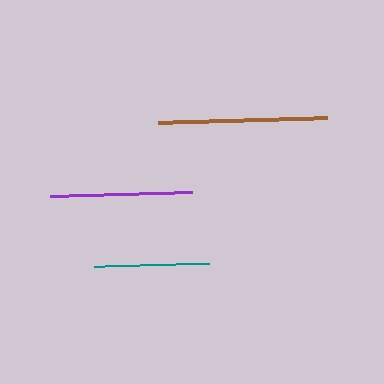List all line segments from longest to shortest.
From longest to shortest: brown, purple, teal.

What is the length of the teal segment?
The teal segment is approximately 115 pixels long.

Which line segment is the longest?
The brown line is the longest at approximately 169 pixels.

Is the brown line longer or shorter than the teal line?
The brown line is longer than the teal line.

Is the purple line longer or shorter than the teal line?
The purple line is longer than the teal line.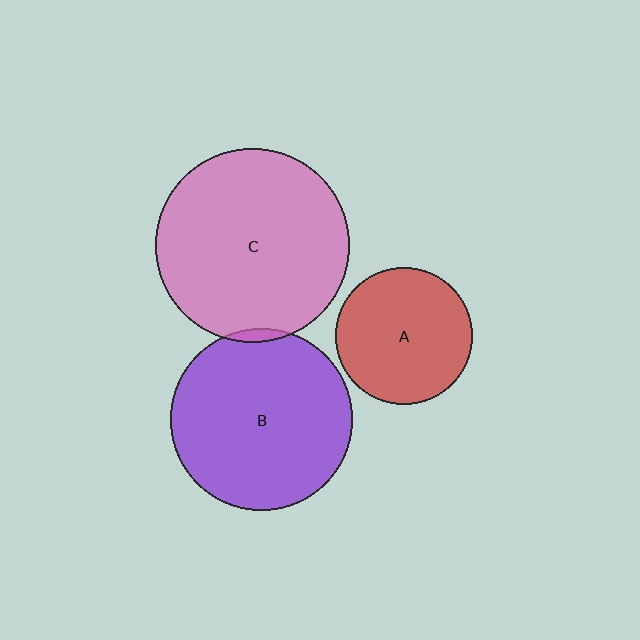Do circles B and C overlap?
Yes.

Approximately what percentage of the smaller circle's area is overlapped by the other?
Approximately 5%.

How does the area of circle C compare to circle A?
Approximately 2.0 times.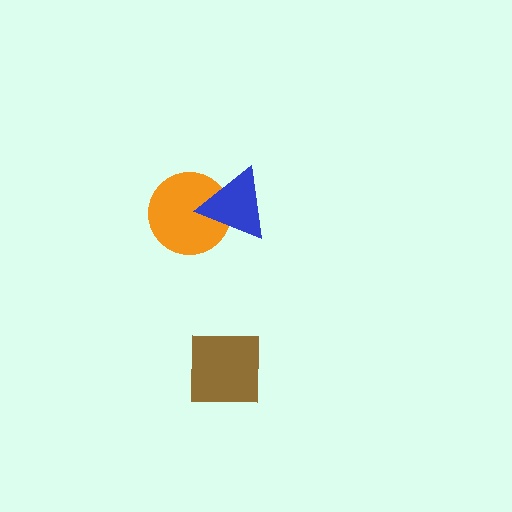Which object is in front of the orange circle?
The blue triangle is in front of the orange circle.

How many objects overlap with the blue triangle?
1 object overlaps with the blue triangle.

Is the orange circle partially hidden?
Yes, it is partially covered by another shape.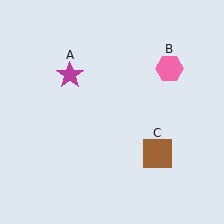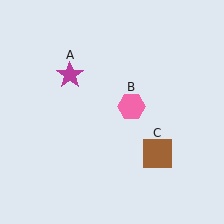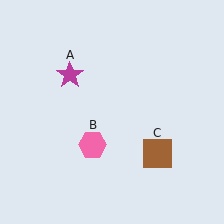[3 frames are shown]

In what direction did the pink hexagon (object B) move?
The pink hexagon (object B) moved down and to the left.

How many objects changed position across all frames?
1 object changed position: pink hexagon (object B).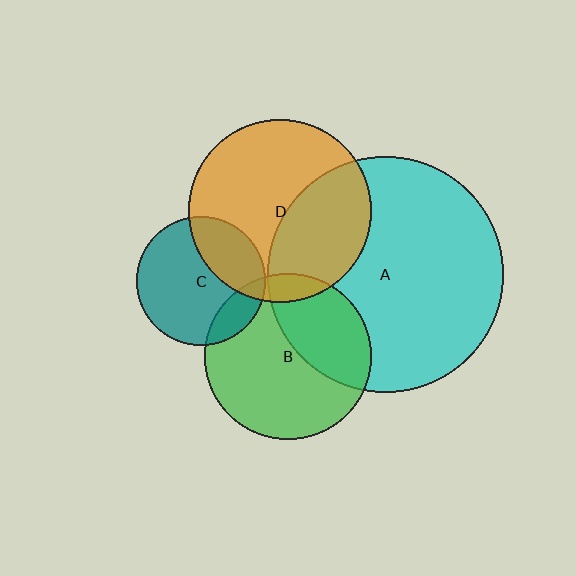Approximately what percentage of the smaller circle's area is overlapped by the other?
Approximately 15%.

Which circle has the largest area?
Circle A (cyan).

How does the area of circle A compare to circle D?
Approximately 1.7 times.